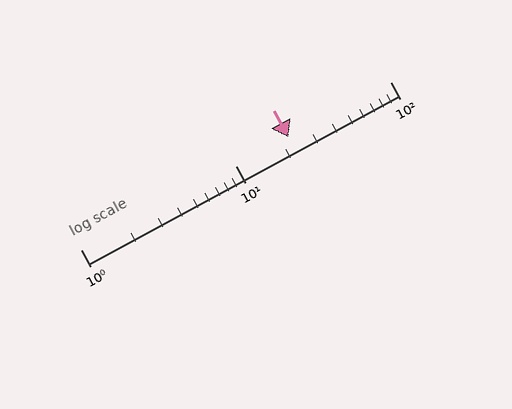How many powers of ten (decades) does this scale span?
The scale spans 2 decades, from 1 to 100.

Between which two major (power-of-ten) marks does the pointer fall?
The pointer is between 10 and 100.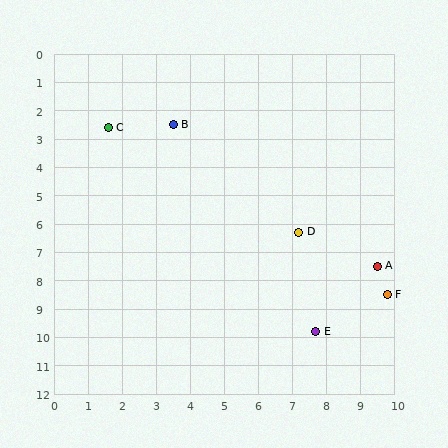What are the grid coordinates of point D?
Point D is at approximately (7.2, 6.3).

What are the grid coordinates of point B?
Point B is at approximately (3.5, 2.5).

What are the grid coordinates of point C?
Point C is at approximately (1.6, 2.6).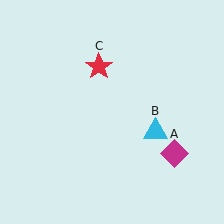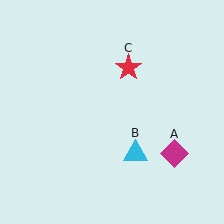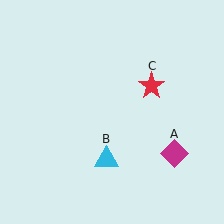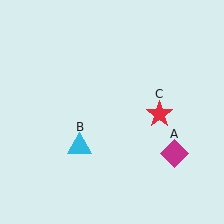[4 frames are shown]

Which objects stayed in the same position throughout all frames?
Magenta diamond (object A) remained stationary.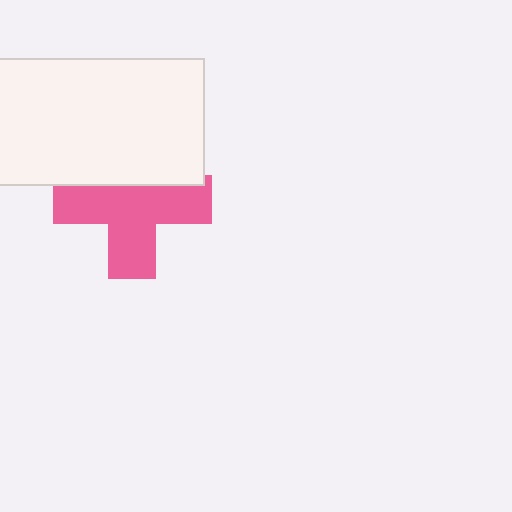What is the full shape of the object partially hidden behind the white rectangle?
The partially hidden object is a pink cross.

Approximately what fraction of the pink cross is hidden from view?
Roughly 32% of the pink cross is hidden behind the white rectangle.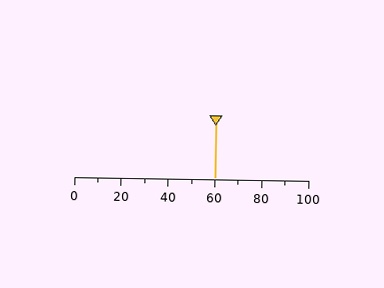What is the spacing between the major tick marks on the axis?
The major ticks are spaced 20 apart.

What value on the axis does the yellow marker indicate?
The marker indicates approximately 60.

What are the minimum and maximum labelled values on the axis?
The axis runs from 0 to 100.